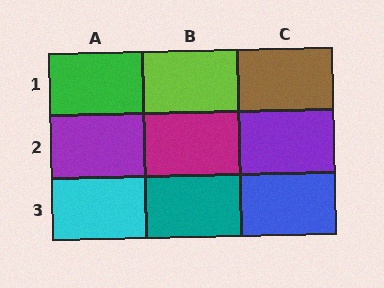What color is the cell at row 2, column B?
Magenta.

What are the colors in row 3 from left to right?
Cyan, teal, blue.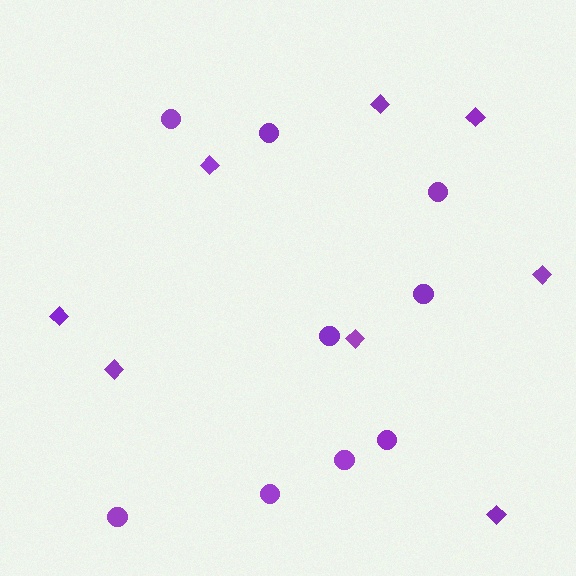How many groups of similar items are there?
There are 2 groups: one group of circles (9) and one group of diamonds (8).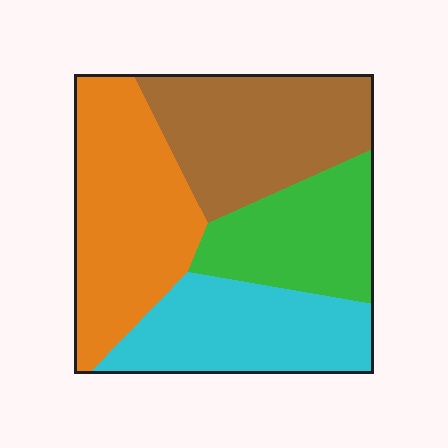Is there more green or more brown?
Brown.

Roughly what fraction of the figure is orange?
Orange covers about 30% of the figure.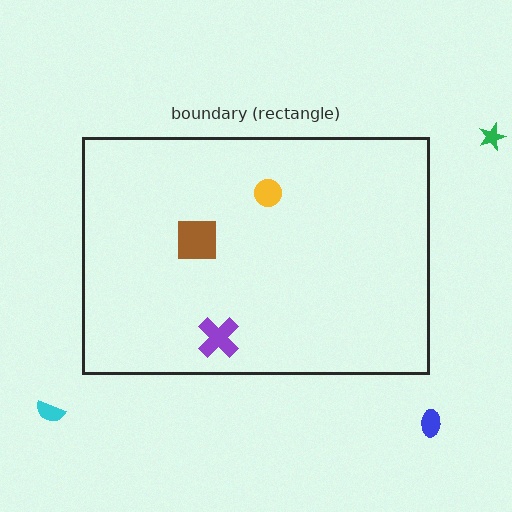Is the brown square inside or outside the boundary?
Inside.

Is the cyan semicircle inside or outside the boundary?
Outside.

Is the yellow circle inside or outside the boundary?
Inside.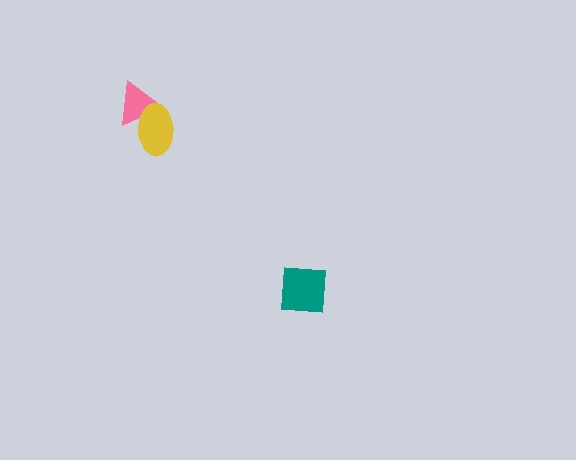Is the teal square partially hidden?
No, no other shape covers it.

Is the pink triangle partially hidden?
Yes, it is partially covered by another shape.